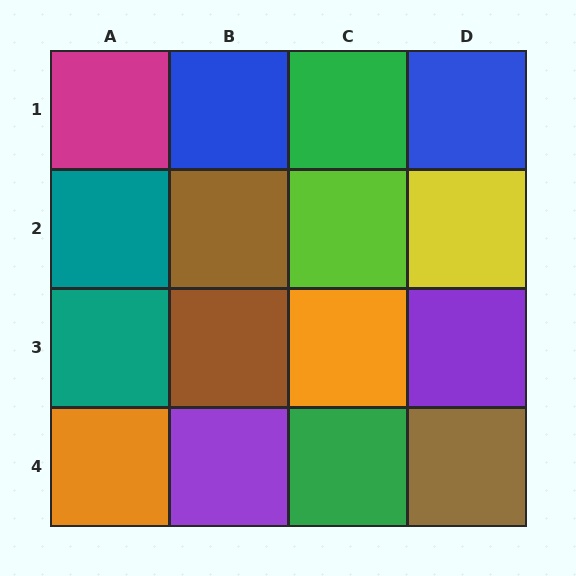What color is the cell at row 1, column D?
Blue.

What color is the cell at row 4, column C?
Green.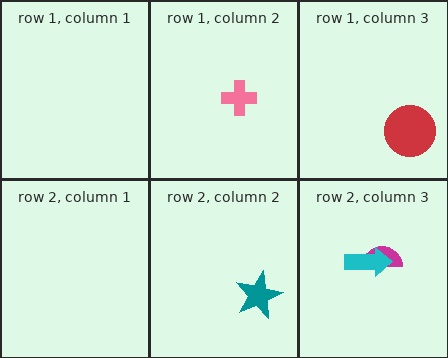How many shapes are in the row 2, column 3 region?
2.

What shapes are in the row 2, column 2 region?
The teal star.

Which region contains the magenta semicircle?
The row 2, column 3 region.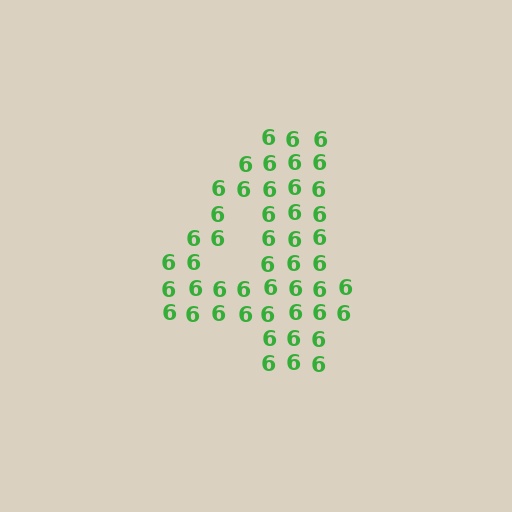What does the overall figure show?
The overall figure shows the digit 4.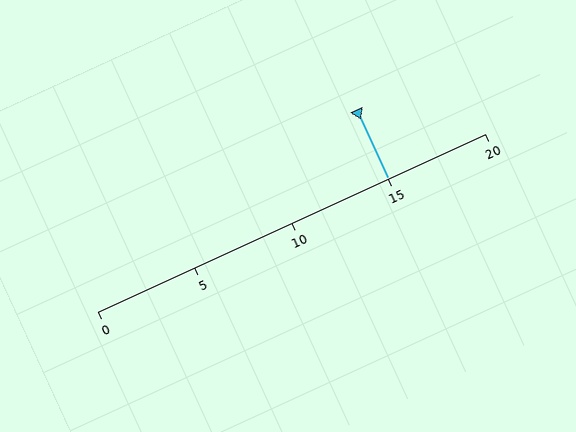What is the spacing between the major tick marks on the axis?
The major ticks are spaced 5 apart.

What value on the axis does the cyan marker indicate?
The marker indicates approximately 15.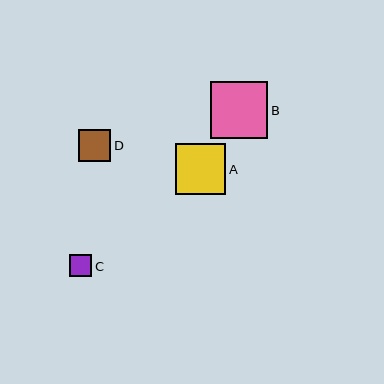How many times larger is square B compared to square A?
Square B is approximately 1.1 times the size of square A.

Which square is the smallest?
Square C is the smallest with a size of approximately 22 pixels.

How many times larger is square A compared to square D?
Square A is approximately 1.6 times the size of square D.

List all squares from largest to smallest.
From largest to smallest: B, A, D, C.